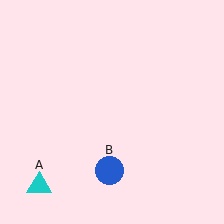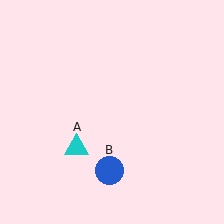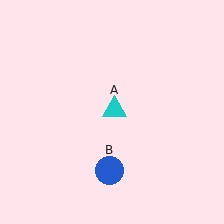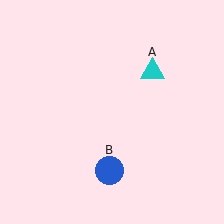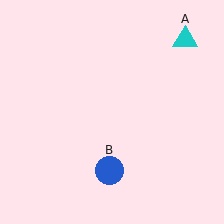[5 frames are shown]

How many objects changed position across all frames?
1 object changed position: cyan triangle (object A).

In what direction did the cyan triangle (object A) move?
The cyan triangle (object A) moved up and to the right.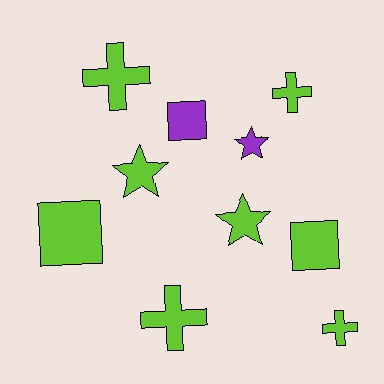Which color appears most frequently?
Lime, with 8 objects.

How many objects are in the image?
There are 10 objects.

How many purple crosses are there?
There are no purple crosses.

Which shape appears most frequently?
Cross, with 4 objects.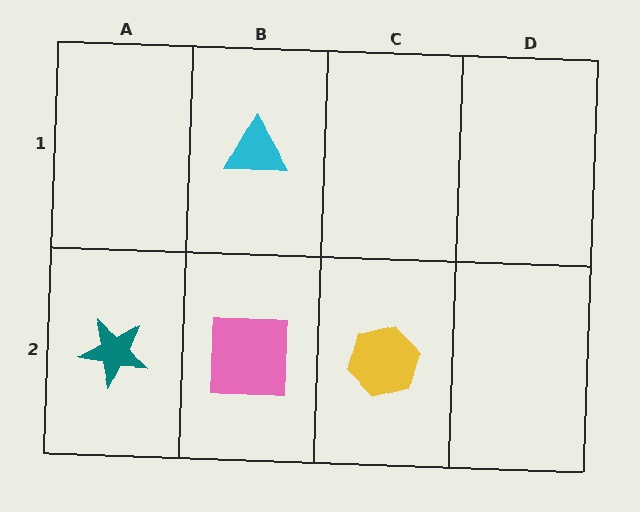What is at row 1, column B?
A cyan triangle.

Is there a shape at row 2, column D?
No, that cell is empty.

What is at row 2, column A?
A teal star.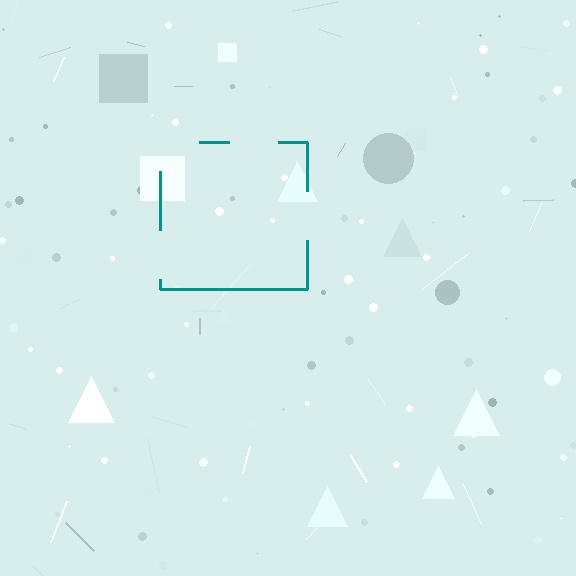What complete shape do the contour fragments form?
The contour fragments form a square.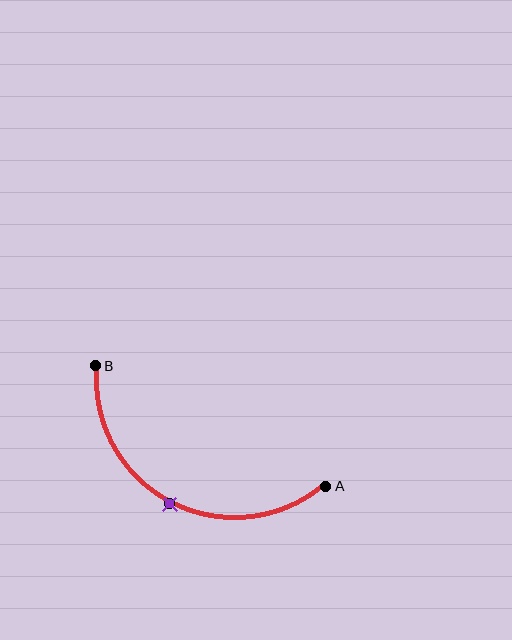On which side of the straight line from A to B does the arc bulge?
The arc bulges below the straight line connecting A and B.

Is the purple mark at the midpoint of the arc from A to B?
Yes. The purple mark lies on the arc at equal arc-length from both A and B — it is the arc midpoint.